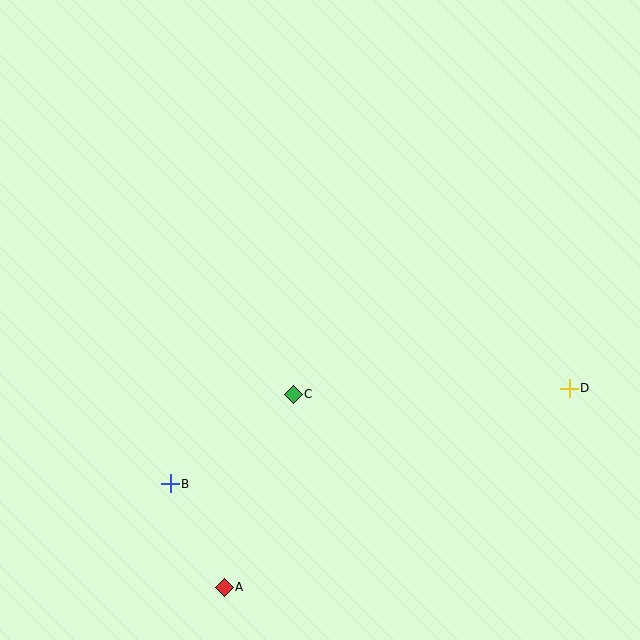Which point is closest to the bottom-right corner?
Point D is closest to the bottom-right corner.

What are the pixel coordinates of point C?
Point C is at (293, 394).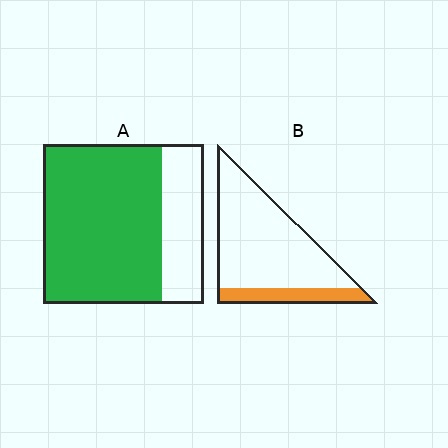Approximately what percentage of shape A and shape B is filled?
A is approximately 75% and B is approximately 20%.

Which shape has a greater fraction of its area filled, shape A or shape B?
Shape A.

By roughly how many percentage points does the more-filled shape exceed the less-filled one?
By roughly 55 percentage points (A over B).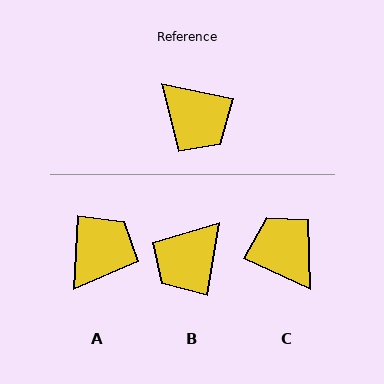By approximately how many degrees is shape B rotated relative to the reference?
Approximately 88 degrees clockwise.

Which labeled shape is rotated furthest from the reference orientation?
C, about 167 degrees away.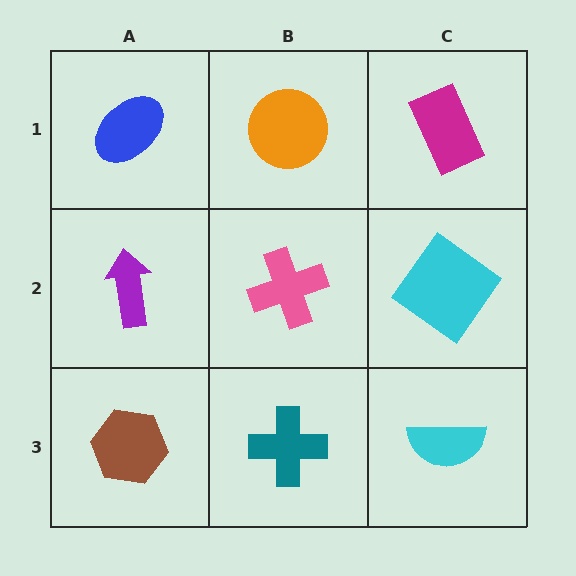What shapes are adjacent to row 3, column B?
A pink cross (row 2, column B), a brown hexagon (row 3, column A), a cyan semicircle (row 3, column C).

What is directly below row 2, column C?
A cyan semicircle.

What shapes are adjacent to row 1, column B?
A pink cross (row 2, column B), a blue ellipse (row 1, column A), a magenta rectangle (row 1, column C).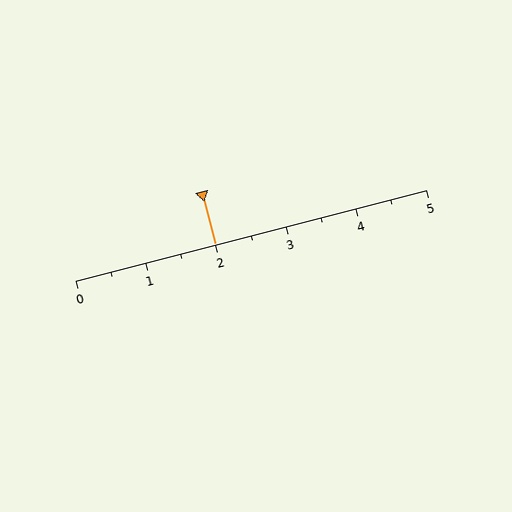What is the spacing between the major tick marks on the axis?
The major ticks are spaced 1 apart.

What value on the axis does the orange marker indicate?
The marker indicates approximately 2.